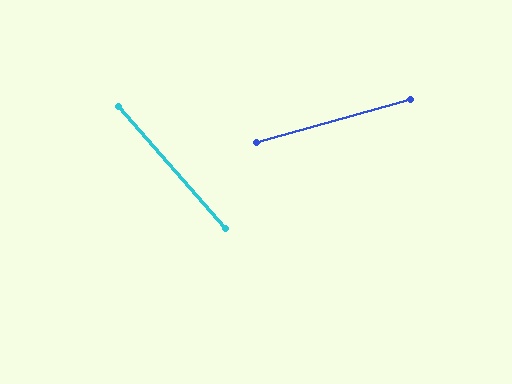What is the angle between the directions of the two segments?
Approximately 65 degrees.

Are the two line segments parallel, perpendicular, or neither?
Neither parallel nor perpendicular — they differ by about 65°.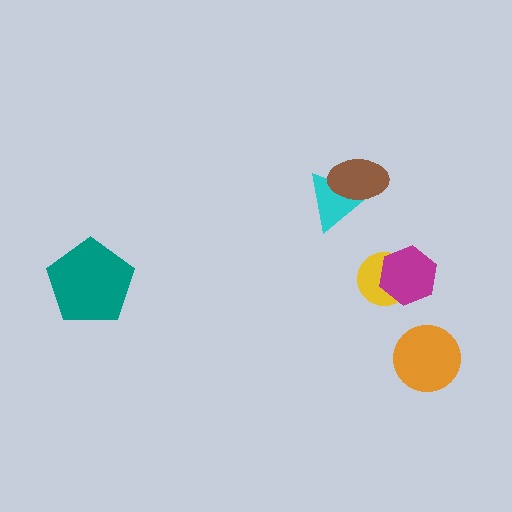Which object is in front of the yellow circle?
The magenta hexagon is in front of the yellow circle.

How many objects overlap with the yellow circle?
1 object overlaps with the yellow circle.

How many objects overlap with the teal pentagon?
0 objects overlap with the teal pentagon.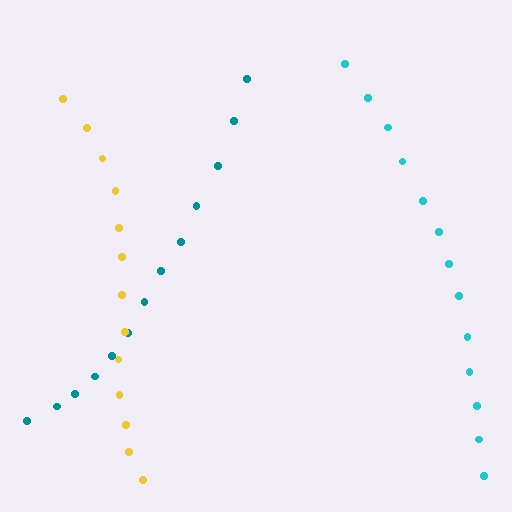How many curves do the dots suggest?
There are 3 distinct paths.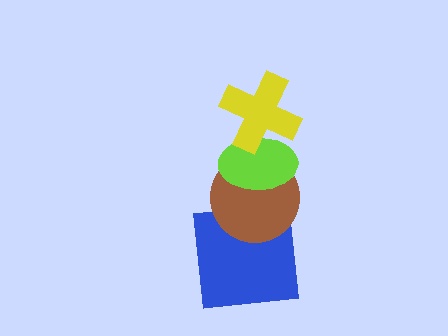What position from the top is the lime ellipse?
The lime ellipse is 2nd from the top.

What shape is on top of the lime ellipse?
The yellow cross is on top of the lime ellipse.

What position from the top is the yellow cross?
The yellow cross is 1st from the top.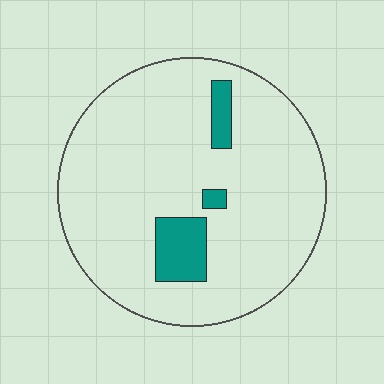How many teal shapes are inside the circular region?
3.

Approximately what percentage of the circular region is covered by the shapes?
Approximately 10%.